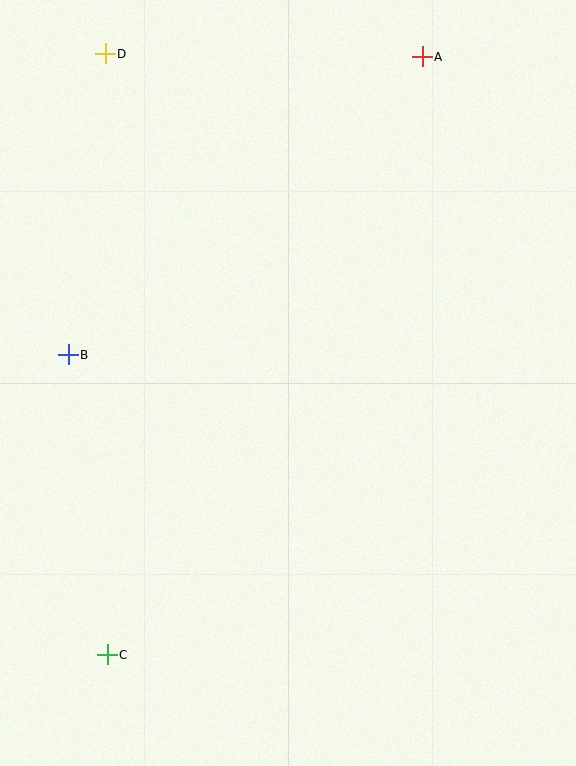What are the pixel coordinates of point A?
Point A is at (422, 57).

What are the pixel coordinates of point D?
Point D is at (105, 54).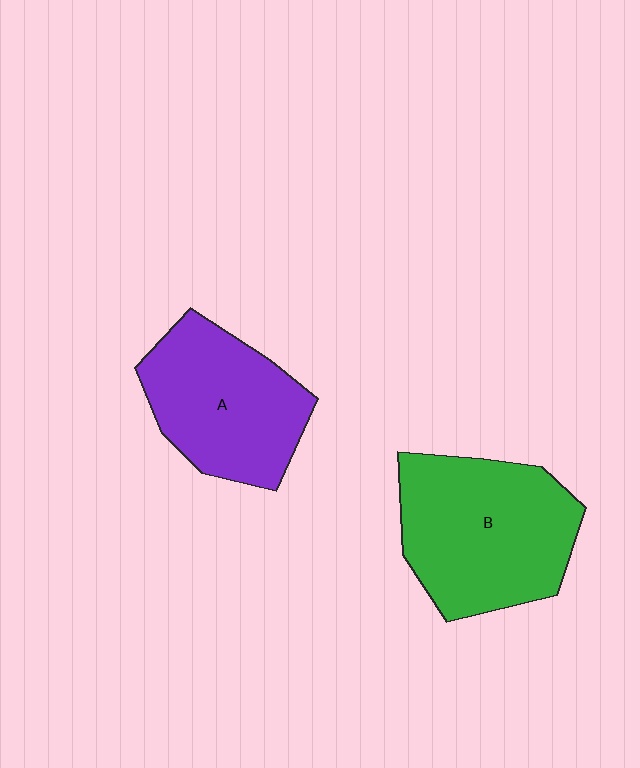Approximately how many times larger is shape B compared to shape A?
Approximately 1.2 times.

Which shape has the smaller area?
Shape A (purple).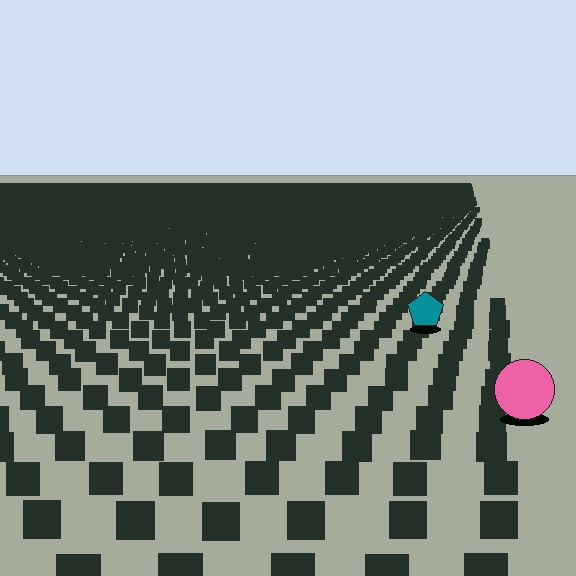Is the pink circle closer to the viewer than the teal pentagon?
Yes. The pink circle is closer — you can tell from the texture gradient: the ground texture is coarser near it.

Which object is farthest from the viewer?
The teal pentagon is farthest from the viewer. It appears smaller and the ground texture around it is denser.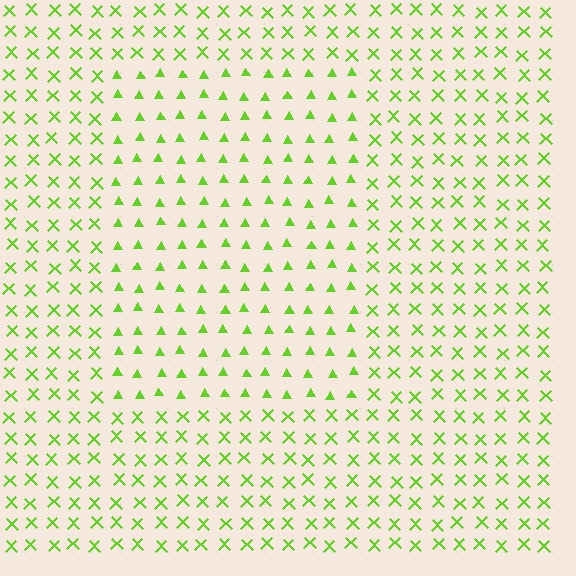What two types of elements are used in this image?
The image uses triangles inside the rectangle region and X marks outside it.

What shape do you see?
I see a rectangle.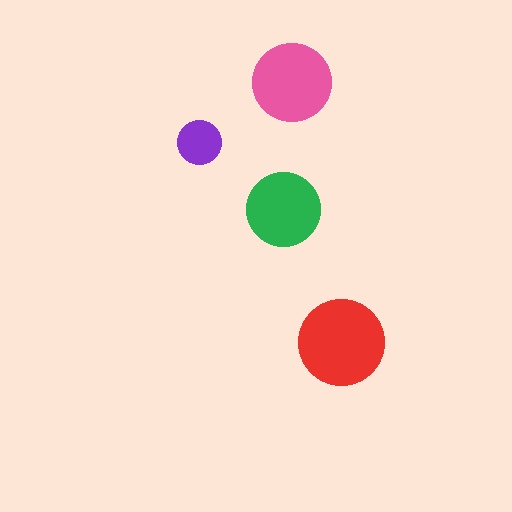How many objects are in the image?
There are 4 objects in the image.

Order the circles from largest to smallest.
the red one, the pink one, the green one, the purple one.